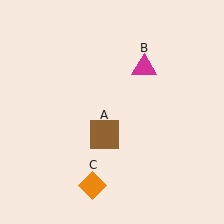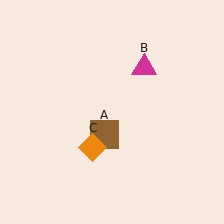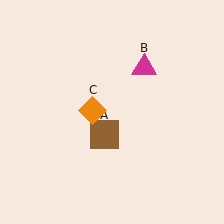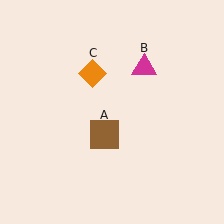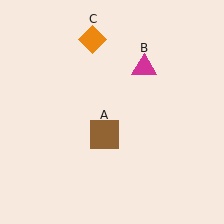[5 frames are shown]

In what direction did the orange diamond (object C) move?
The orange diamond (object C) moved up.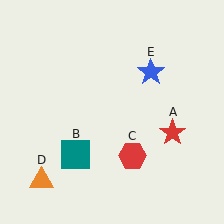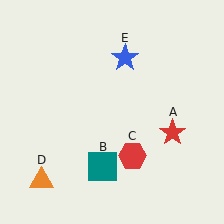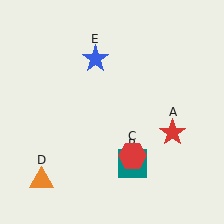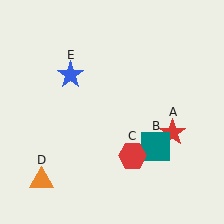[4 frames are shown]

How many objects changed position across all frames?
2 objects changed position: teal square (object B), blue star (object E).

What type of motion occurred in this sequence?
The teal square (object B), blue star (object E) rotated counterclockwise around the center of the scene.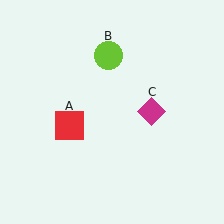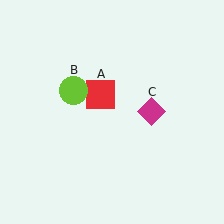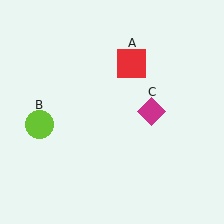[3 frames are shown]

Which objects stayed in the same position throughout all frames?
Magenta diamond (object C) remained stationary.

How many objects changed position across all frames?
2 objects changed position: red square (object A), lime circle (object B).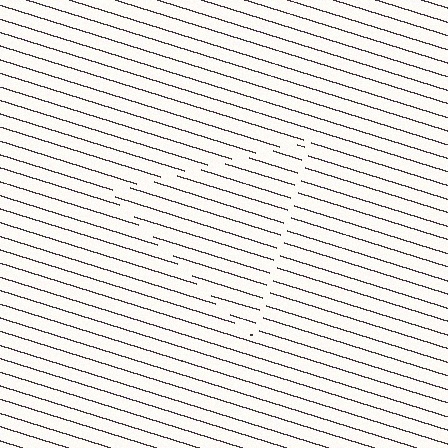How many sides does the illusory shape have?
3 sides — the line-ends trace a triangle.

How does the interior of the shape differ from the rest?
The interior of the shape contains the same grating, shifted by half a period — the contour is defined by the phase discontinuity where line-ends from the inner and outer gratings abut.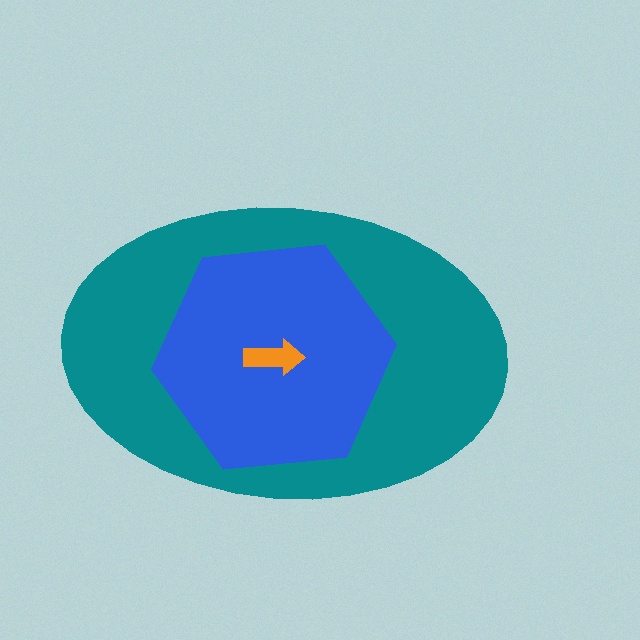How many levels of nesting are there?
3.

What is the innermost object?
The orange arrow.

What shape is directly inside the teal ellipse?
The blue hexagon.